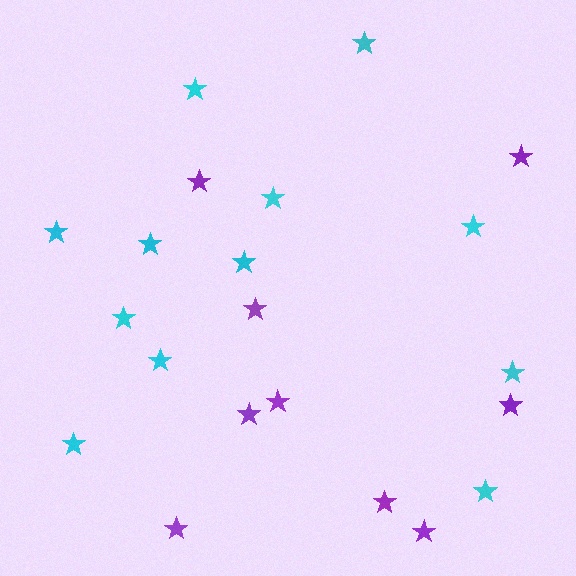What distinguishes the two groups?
There are 2 groups: one group of cyan stars (12) and one group of purple stars (9).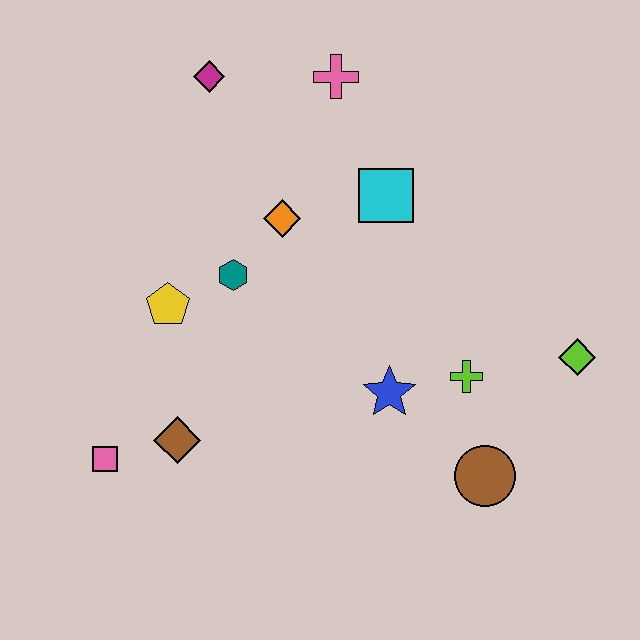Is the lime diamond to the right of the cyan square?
Yes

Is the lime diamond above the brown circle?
Yes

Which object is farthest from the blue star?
The magenta diamond is farthest from the blue star.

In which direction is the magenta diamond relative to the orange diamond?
The magenta diamond is above the orange diamond.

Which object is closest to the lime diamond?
The lime cross is closest to the lime diamond.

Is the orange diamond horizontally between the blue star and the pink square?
Yes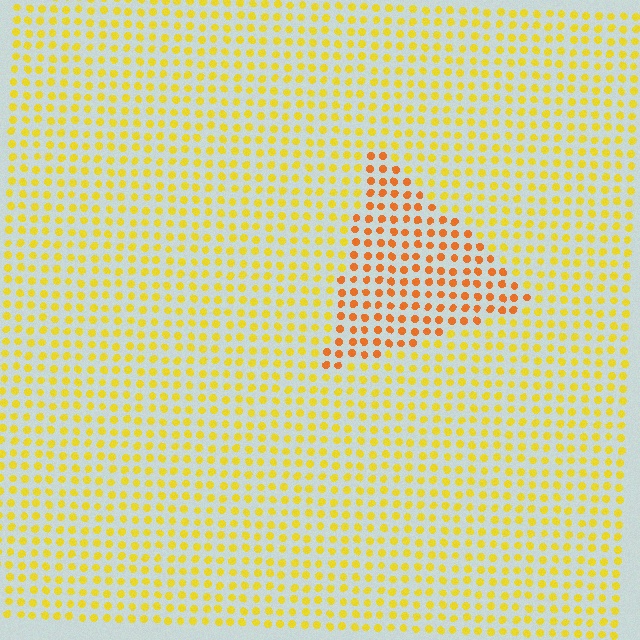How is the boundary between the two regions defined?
The boundary is defined purely by a slight shift in hue (about 32 degrees). Spacing, size, and orientation are identical on both sides.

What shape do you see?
I see a triangle.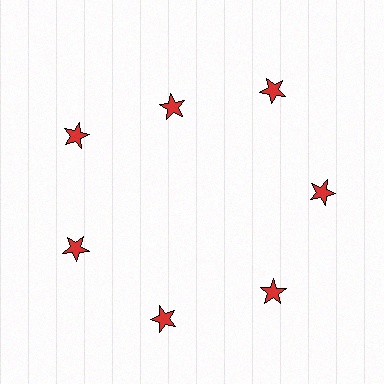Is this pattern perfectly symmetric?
No. The 7 red stars are arranged in a ring, but one element near the 12 o'clock position is pulled inward toward the center, breaking the 7-fold rotational symmetry.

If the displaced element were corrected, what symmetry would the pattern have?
It would have 7-fold rotational symmetry — the pattern would map onto itself every 51 degrees.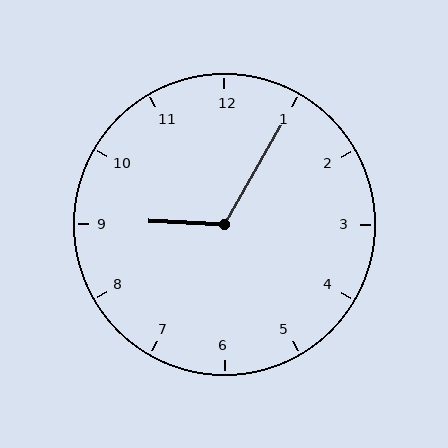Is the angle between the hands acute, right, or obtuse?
It is obtuse.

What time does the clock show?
9:05.